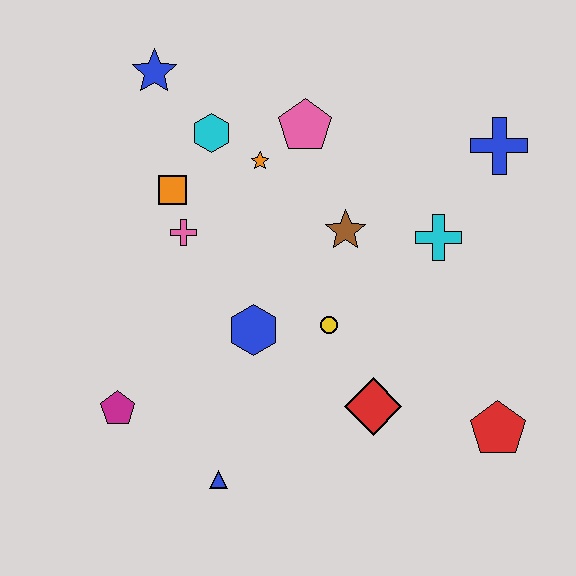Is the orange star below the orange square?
No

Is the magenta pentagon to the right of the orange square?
No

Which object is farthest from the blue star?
The red pentagon is farthest from the blue star.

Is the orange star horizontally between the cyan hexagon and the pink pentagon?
Yes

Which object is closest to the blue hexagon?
The yellow circle is closest to the blue hexagon.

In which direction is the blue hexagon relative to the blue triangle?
The blue hexagon is above the blue triangle.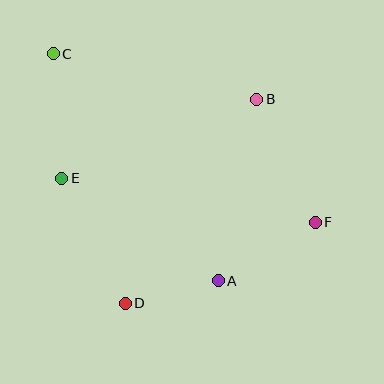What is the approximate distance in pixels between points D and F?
The distance between D and F is approximately 206 pixels.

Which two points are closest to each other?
Points A and D are closest to each other.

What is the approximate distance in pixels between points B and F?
The distance between B and F is approximately 136 pixels.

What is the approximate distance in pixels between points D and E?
The distance between D and E is approximately 140 pixels.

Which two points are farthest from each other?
Points C and F are farthest from each other.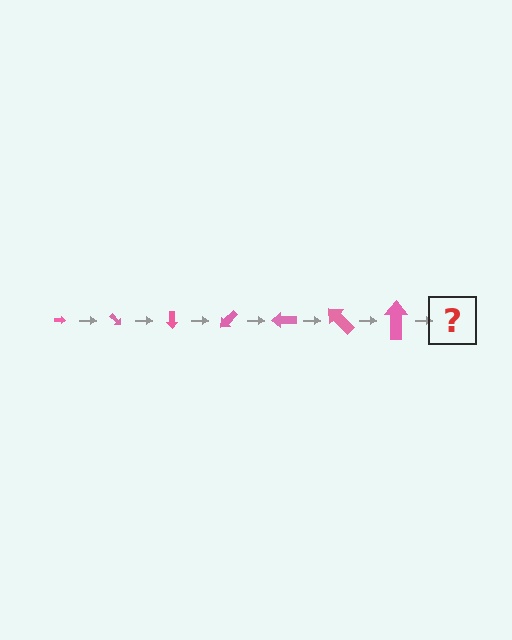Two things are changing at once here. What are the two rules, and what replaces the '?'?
The two rules are that the arrow grows larger each step and it rotates 45 degrees each step. The '?' should be an arrow, larger than the previous one and rotated 315 degrees from the start.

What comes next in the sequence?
The next element should be an arrow, larger than the previous one and rotated 315 degrees from the start.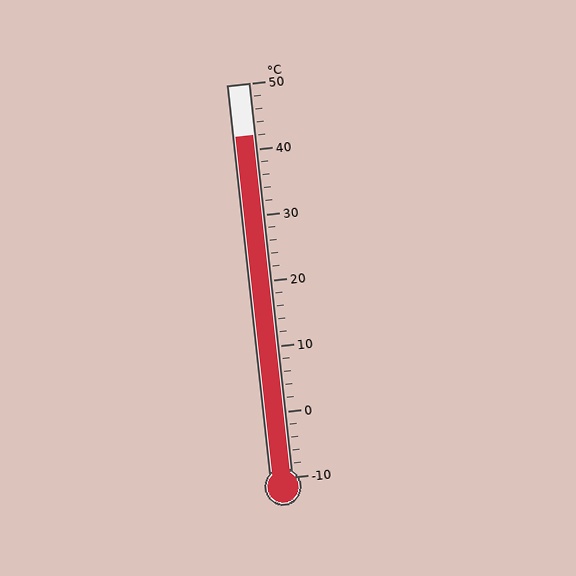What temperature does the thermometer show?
The thermometer shows approximately 42°C.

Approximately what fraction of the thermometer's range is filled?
The thermometer is filled to approximately 85% of its range.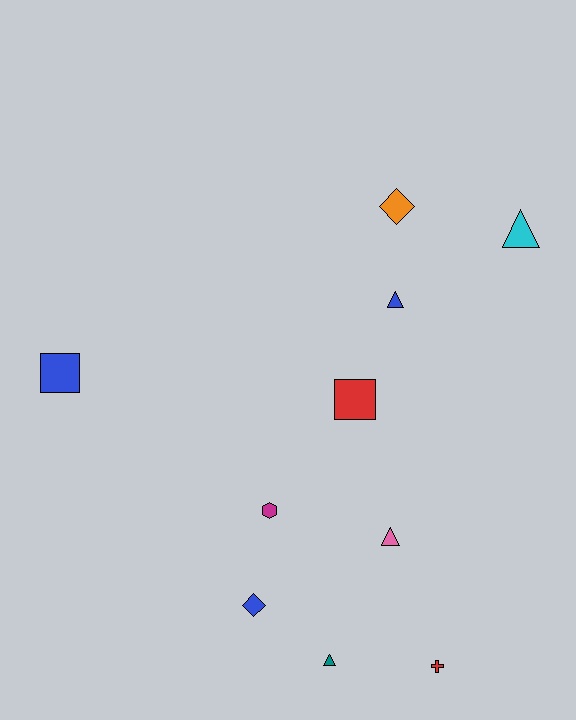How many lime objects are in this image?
There are no lime objects.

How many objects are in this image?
There are 10 objects.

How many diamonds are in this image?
There are 2 diamonds.